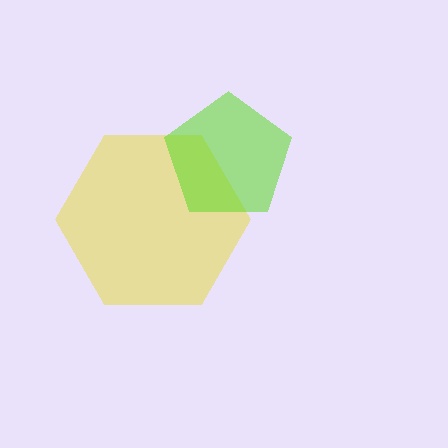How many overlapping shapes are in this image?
There are 2 overlapping shapes in the image.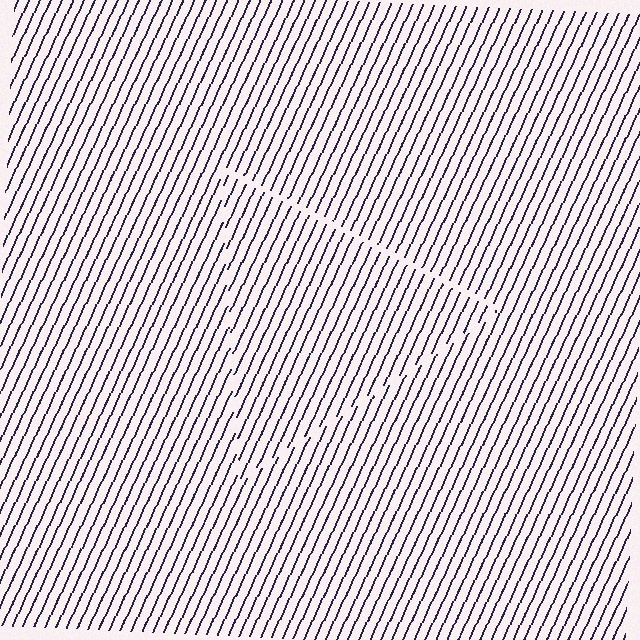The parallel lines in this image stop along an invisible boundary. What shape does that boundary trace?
An illusory triangle. The interior of the shape contains the same grating, shifted by half a period — the contour is defined by the phase discontinuity where line-ends from the inner and outer gratings abut.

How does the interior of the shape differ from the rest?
The interior of the shape contains the same grating, shifted by half a period — the contour is defined by the phase discontinuity where line-ends from the inner and outer gratings abut.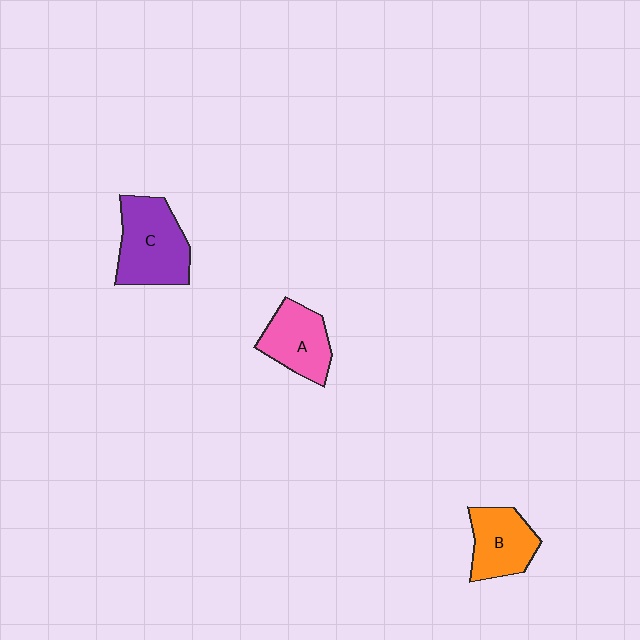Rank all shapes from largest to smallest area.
From largest to smallest: C (purple), A (pink), B (orange).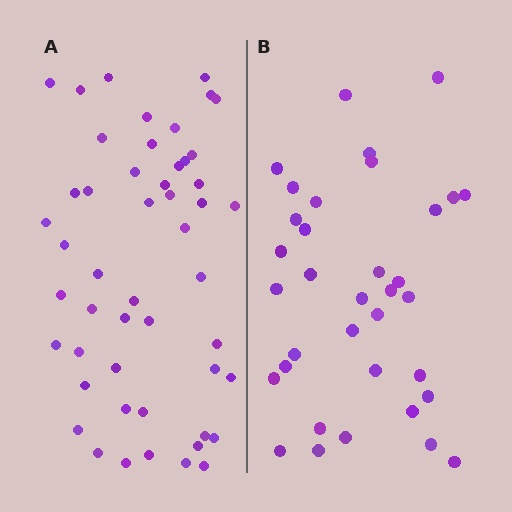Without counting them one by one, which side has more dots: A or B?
Region A (the left region) has more dots.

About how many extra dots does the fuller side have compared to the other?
Region A has approximately 15 more dots than region B.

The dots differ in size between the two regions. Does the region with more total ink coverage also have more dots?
No. Region B has more total ink coverage because its dots are larger, but region A actually contains more individual dots. Total area can be misleading — the number of items is what matters here.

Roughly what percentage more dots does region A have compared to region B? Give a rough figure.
About 45% more.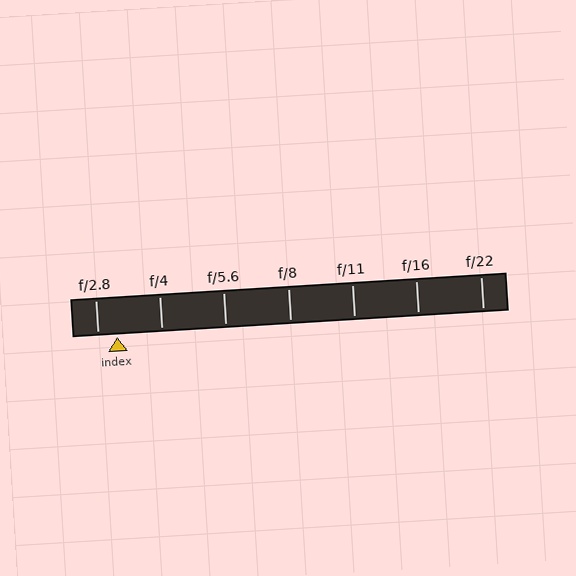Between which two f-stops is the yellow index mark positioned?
The index mark is between f/2.8 and f/4.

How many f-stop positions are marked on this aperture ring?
There are 7 f-stop positions marked.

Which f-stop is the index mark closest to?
The index mark is closest to f/2.8.